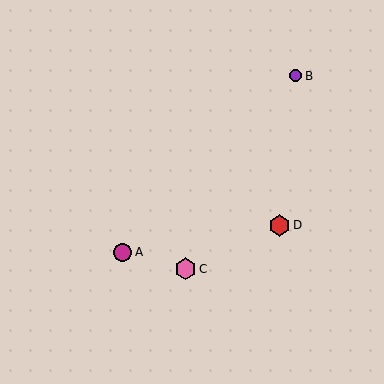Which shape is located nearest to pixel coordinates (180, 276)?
The pink hexagon (labeled C) at (185, 269) is nearest to that location.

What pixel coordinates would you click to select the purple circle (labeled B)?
Click at (296, 76) to select the purple circle B.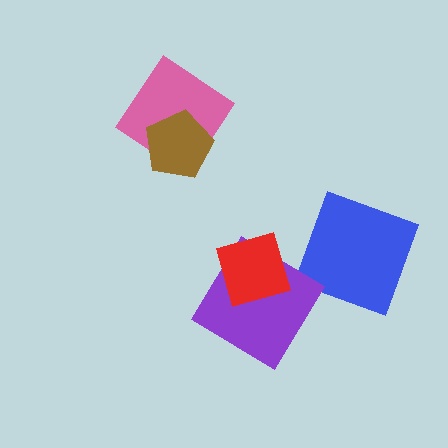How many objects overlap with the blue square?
0 objects overlap with the blue square.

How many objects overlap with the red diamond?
1 object overlaps with the red diamond.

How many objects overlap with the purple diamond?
1 object overlaps with the purple diamond.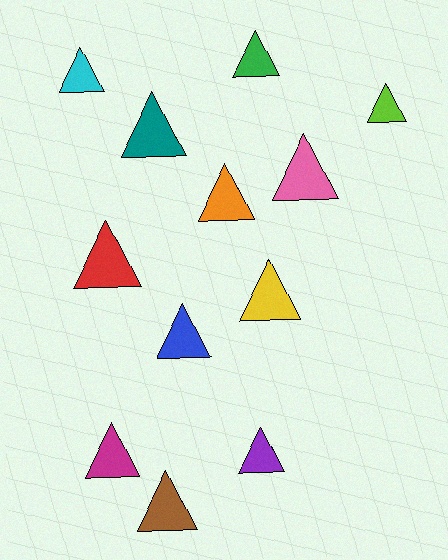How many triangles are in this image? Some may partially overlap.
There are 12 triangles.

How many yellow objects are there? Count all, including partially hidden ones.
There is 1 yellow object.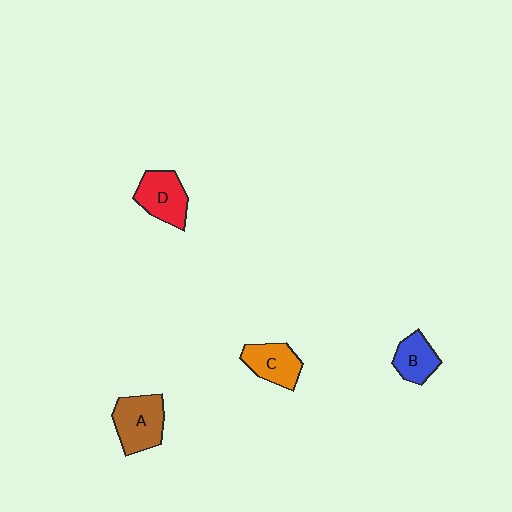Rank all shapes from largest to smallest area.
From largest to smallest: A (brown), D (red), C (orange), B (blue).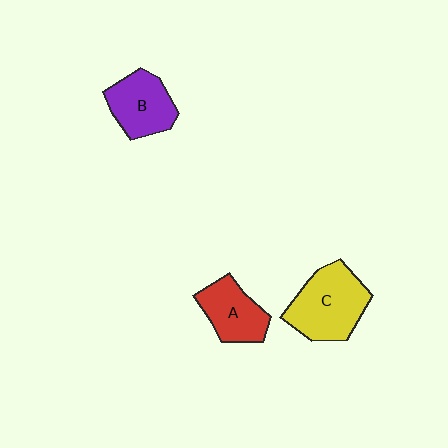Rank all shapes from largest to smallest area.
From largest to smallest: C (yellow), B (purple), A (red).